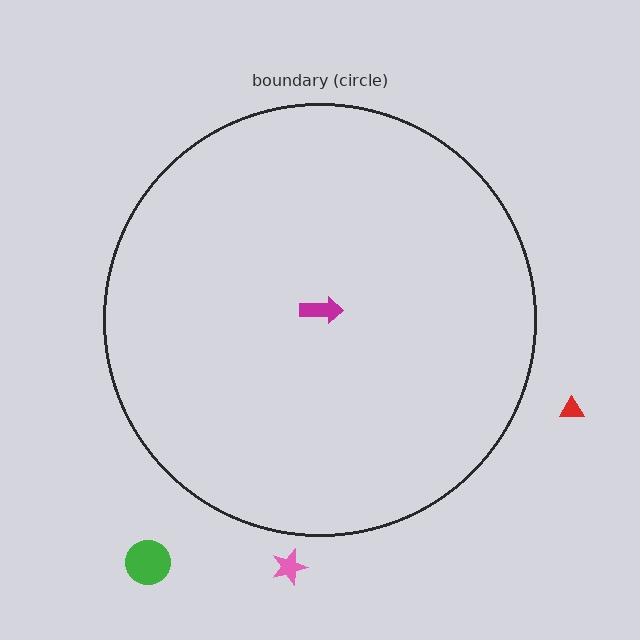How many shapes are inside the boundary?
1 inside, 3 outside.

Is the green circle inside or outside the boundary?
Outside.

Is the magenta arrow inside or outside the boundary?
Inside.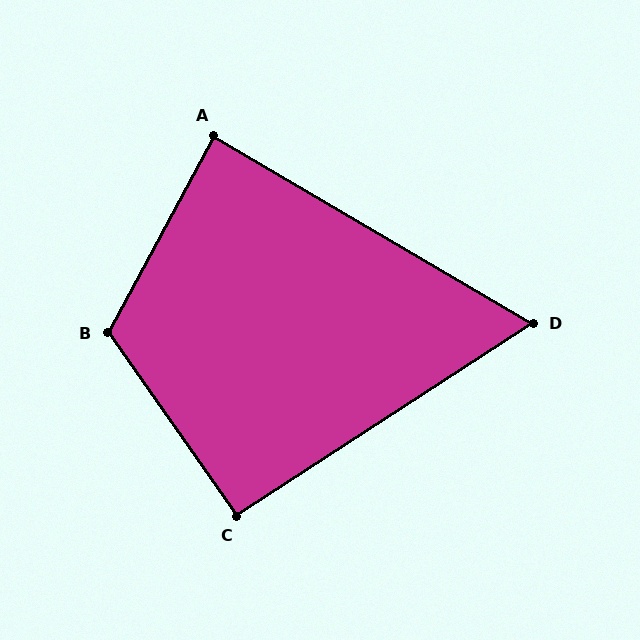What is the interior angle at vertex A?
Approximately 88 degrees (approximately right).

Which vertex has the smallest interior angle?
D, at approximately 63 degrees.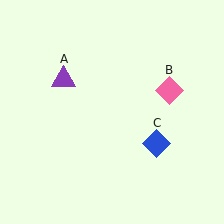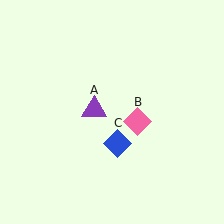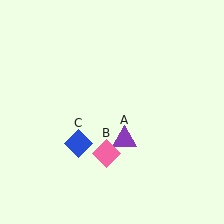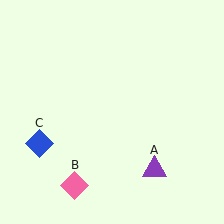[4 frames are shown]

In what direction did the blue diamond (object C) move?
The blue diamond (object C) moved left.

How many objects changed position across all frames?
3 objects changed position: purple triangle (object A), pink diamond (object B), blue diamond (object C).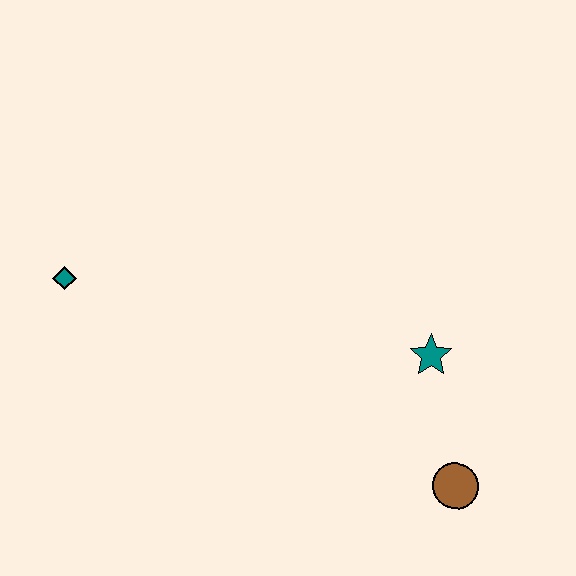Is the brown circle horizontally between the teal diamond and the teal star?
No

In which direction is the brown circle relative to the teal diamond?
The brown circle is to the right of the teal diamond.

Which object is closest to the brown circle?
The teal star is closest to the brown circle.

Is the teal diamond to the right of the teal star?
No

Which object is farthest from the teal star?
The teal diamond is farthest from the teal star.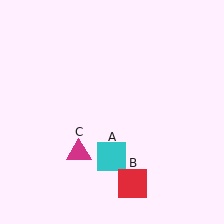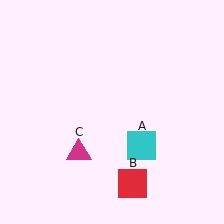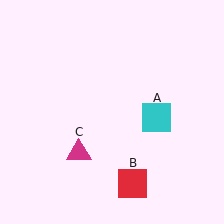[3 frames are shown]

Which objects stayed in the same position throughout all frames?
Red square (object B) and magenta triangle (object C) remained stationary.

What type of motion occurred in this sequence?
The cyan square (object A) rotated counterclockwise around the center of the scene.